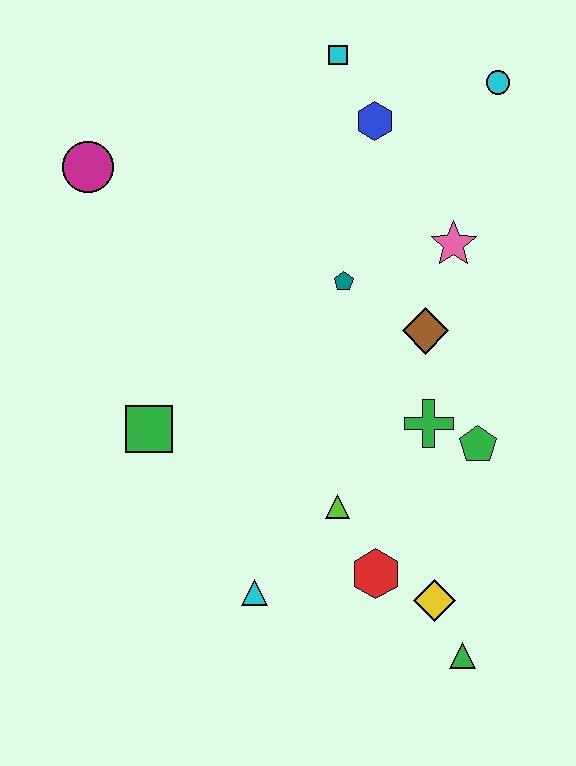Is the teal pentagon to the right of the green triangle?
No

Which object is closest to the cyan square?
The blue hexagon is closest to the cyan square.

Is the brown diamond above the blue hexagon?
No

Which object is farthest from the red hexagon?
The cyan square is farthest from the red hexagon.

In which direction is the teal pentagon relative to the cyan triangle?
The teal pentagon is above the cyan triangle.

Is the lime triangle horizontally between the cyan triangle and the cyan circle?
Yes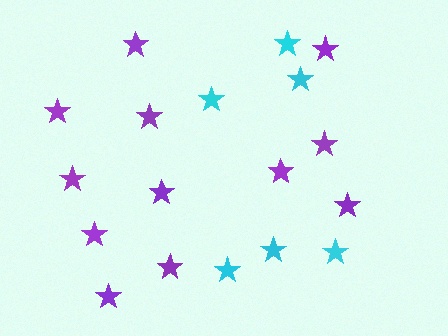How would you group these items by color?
There are 2 groups: one group of purple stars (12) and one group of cyan stars (6).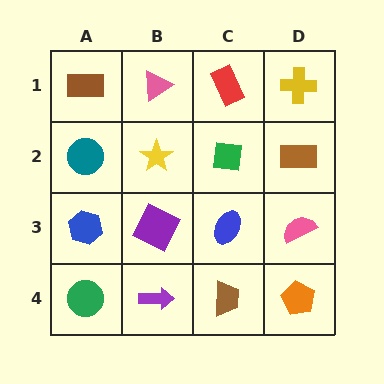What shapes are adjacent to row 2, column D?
A yellow cross (row 1, column D), a pink semicircle (row 3, column D), a green square (row 2, column C).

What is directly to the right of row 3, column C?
A pink semicircle.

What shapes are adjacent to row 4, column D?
A pink semicircle (row 3, column D), a brown trapezoid (row 4, column C).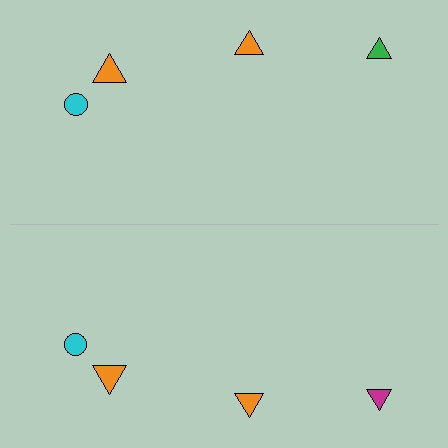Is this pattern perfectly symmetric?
No, the pattern is not perfectly symmetric. The magenta triangle on the bottom side breaks the symmetry — its mirror counterpart is green.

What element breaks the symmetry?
The magenta triangle on the bottom side breaks the symmetry — its mirror counterpart is green.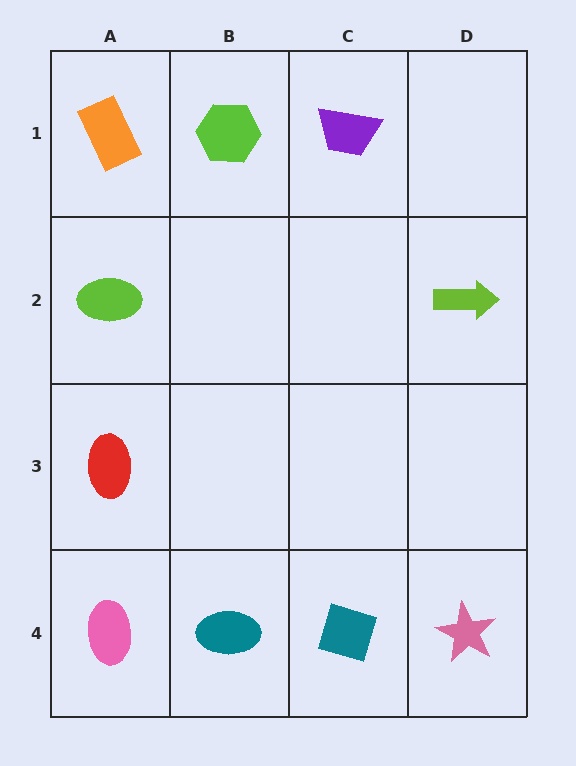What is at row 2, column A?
A lime ellipse.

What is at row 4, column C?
A teal diamond.